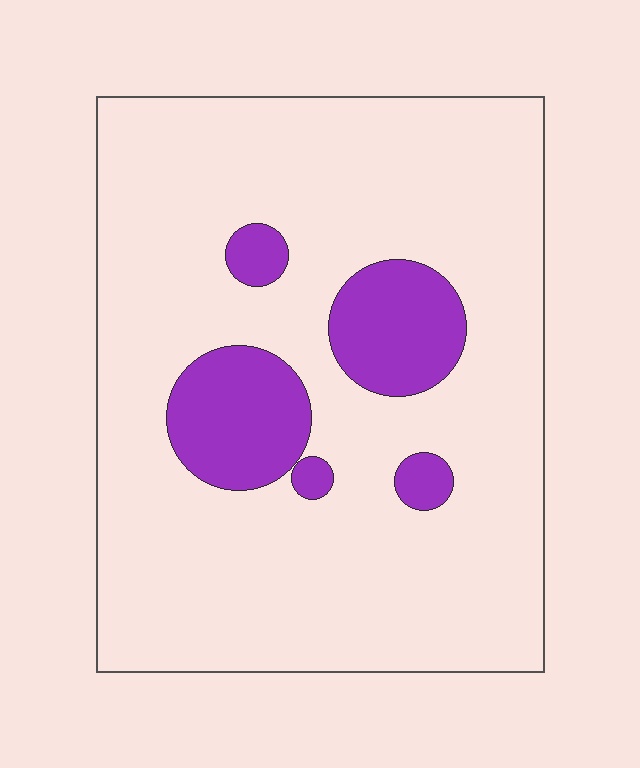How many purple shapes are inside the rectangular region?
5.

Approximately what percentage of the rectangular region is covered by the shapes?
Approximately 15%.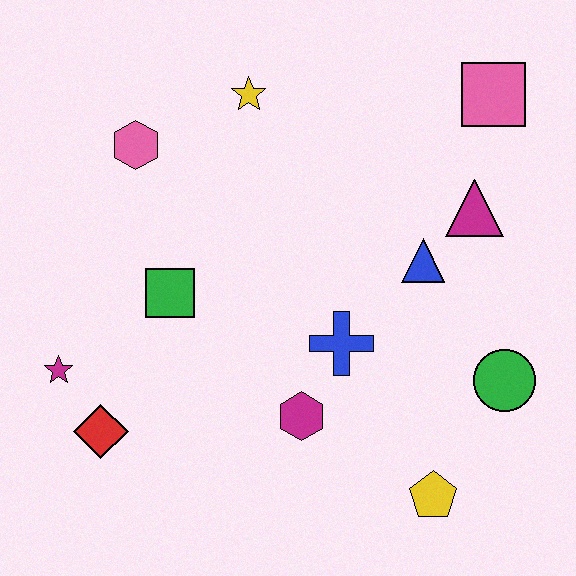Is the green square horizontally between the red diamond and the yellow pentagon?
Yes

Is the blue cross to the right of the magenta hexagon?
Yes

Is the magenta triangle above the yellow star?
No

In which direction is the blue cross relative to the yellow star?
The blue cross is below the yellow star.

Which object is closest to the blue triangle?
The magenta triangle is closest to the blue triangle.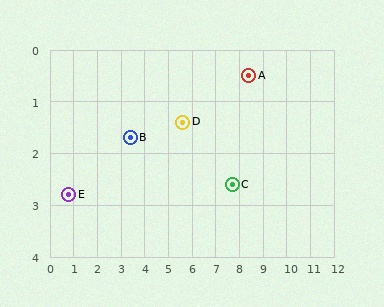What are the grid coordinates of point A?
Point A is at approximately (8.4, 0.5).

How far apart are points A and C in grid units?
Points A and C are about 2.2 grid units apart.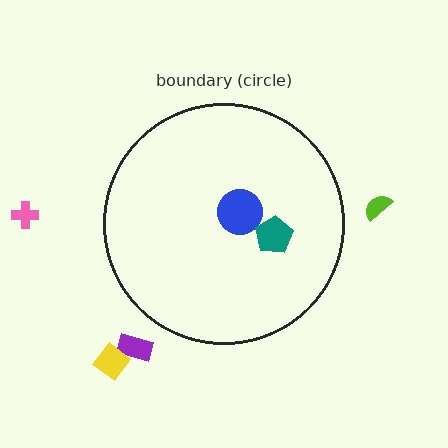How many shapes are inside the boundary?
2 inside, 4 outside.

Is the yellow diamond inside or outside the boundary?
Outside.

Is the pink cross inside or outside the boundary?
Outside.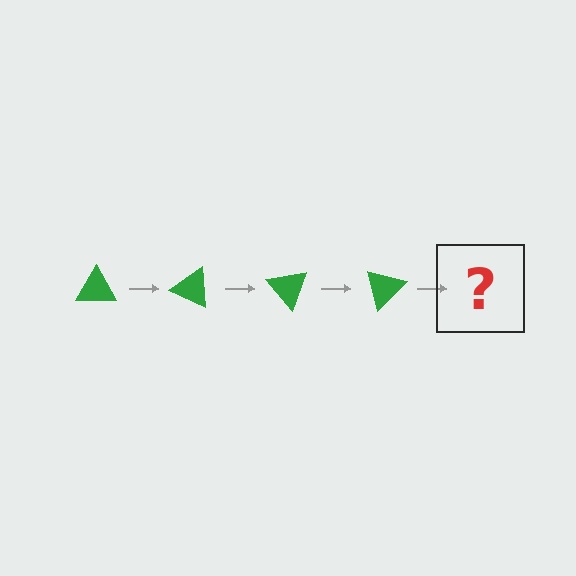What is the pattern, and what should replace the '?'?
The pattern is that the triangle rotates 25 degrees each step. The '?' should be a green triangle rotated 100 degrees.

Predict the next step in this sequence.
The next step is a green triangle rotated 100 degrees.